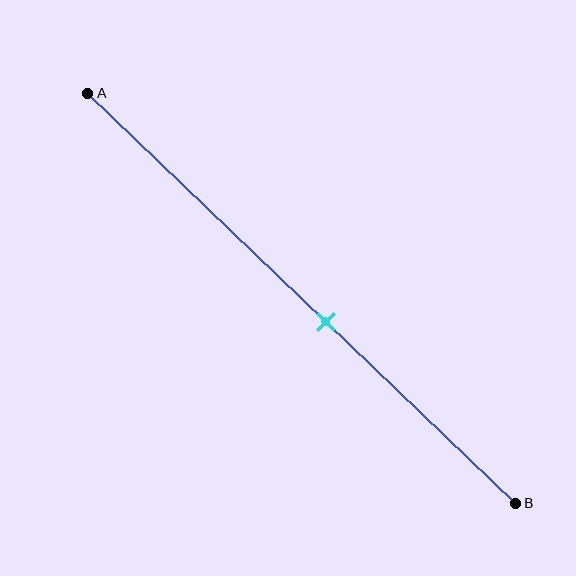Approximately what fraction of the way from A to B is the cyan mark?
The cyan mark is approximately 55% of the way from A to B.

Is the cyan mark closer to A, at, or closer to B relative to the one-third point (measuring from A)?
The cyan mark is closer to point B than the one-third point of segment AB.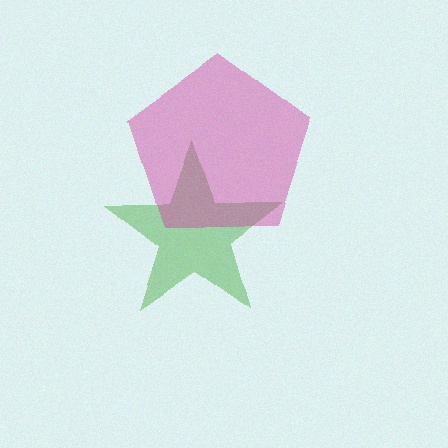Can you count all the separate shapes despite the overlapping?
Yes, there are 2 separate shapes.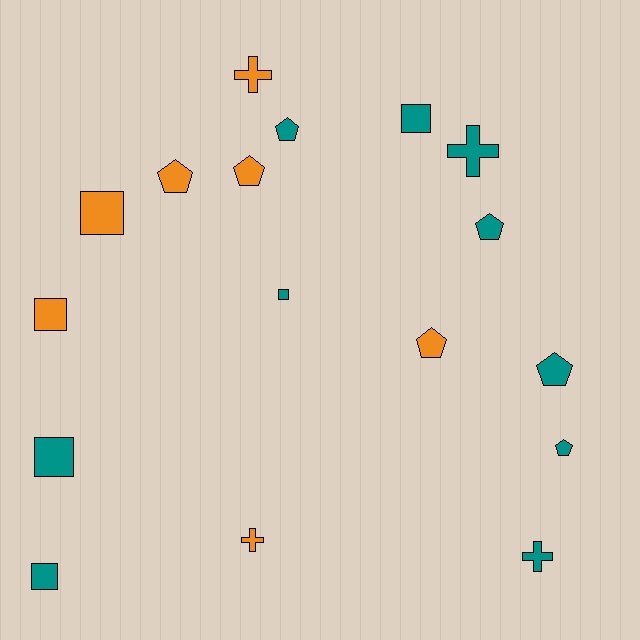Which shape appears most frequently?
Pentagon, with 7 objects.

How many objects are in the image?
There are 17 objects.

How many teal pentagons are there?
There are 4 teal pentagons.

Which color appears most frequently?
Teal, with 10 objects.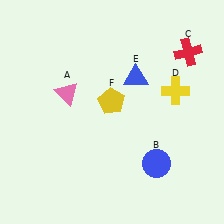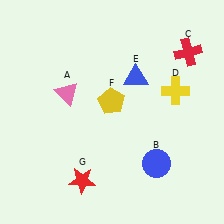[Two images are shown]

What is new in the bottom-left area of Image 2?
A red star (G) was added in the bottom-left area of Image 2.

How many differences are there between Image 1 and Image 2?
There is 1 difference between the two images.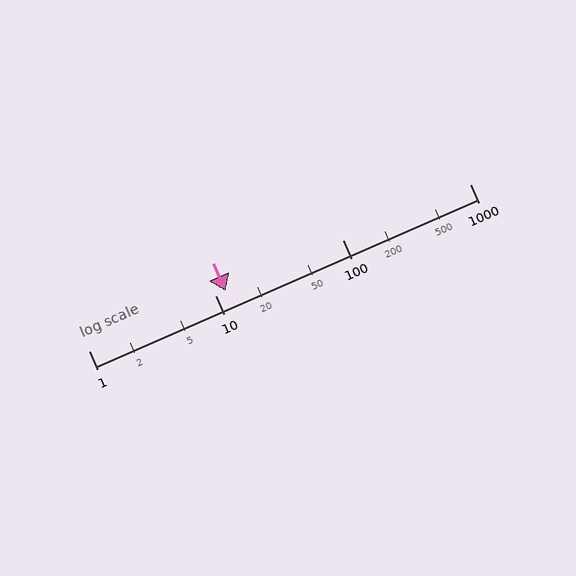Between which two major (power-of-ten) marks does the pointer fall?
The pointer is between 10 and 100.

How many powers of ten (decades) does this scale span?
The scale spans 3 decades, from 1 to 1000.